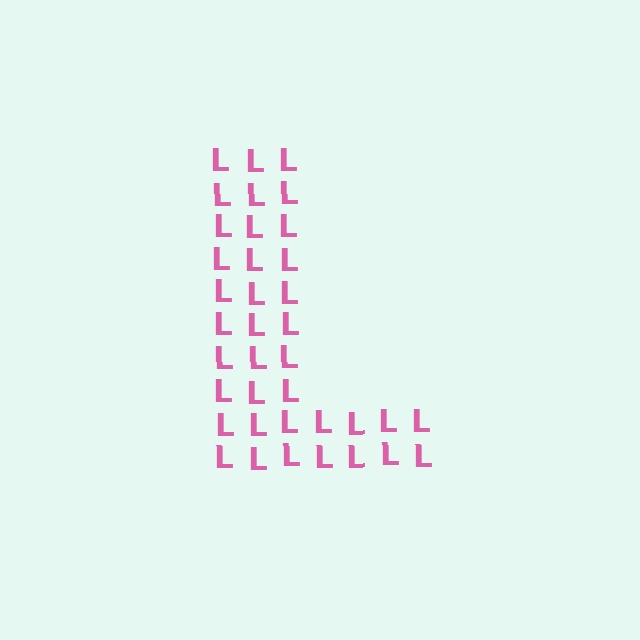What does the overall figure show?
The overall figure shows the letter L.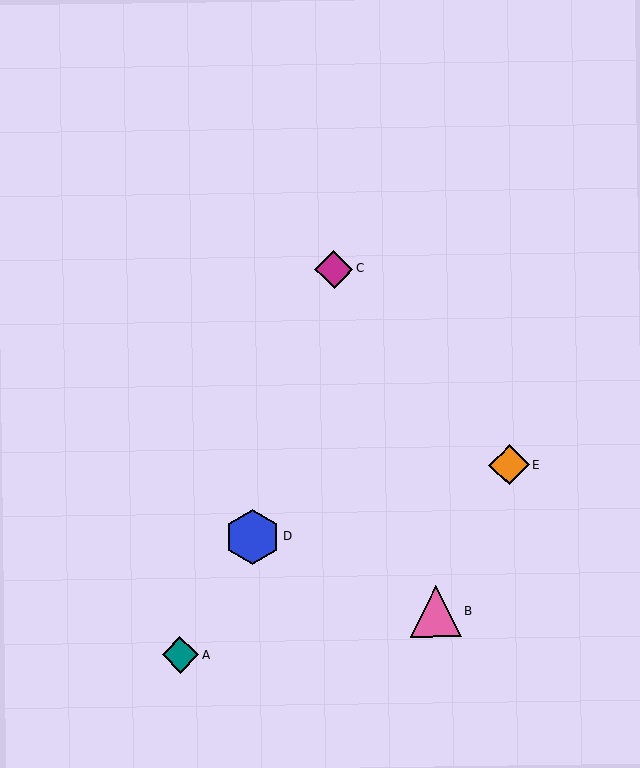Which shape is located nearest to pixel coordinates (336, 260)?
The magenta diamond (labeled C) at (334, 269) is nearest to that location.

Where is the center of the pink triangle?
The center of the pink triangle is at (436, 612).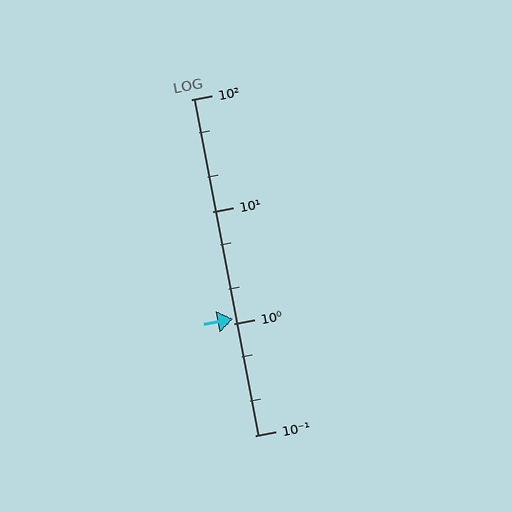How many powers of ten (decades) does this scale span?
The scale spans 3 decades, from 0.1 to 100.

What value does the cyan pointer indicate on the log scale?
The pointer indicates approximately 1.1.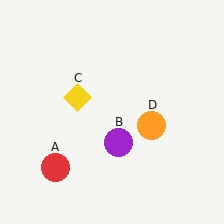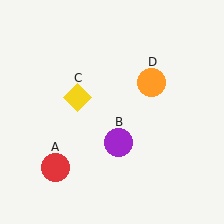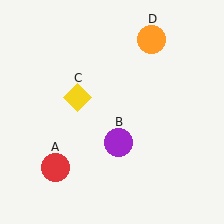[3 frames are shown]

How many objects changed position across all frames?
1 object changed position: orange circle (object D).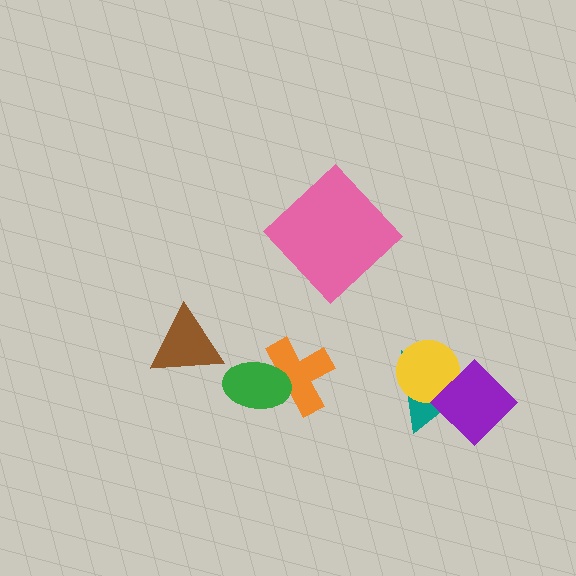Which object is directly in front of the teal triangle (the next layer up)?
The yellow circle is directly in front of the teal triangle.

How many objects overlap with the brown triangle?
0 objects overlap with the brown triangle.